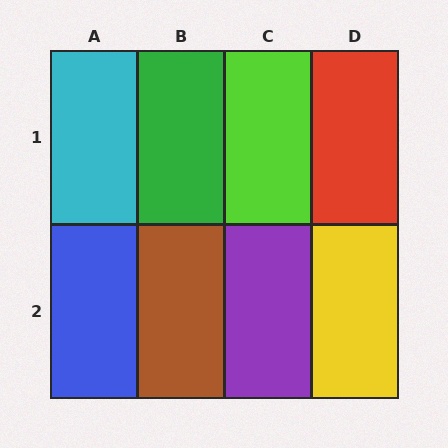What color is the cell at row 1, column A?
Cyan.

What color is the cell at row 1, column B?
Green.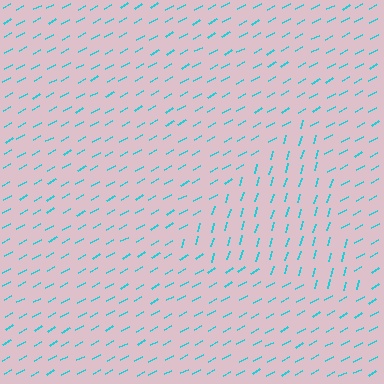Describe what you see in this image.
The image is filled with small cyan line segments. A triangle region in the image has lines oriented differently from the surrounding lines, creating a visible texture boundary.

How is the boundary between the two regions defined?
The boundary is defined purely by a change in line orientation (approximately 45 degrees difference). All lines are the same color and thickness.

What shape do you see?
I see a triangle.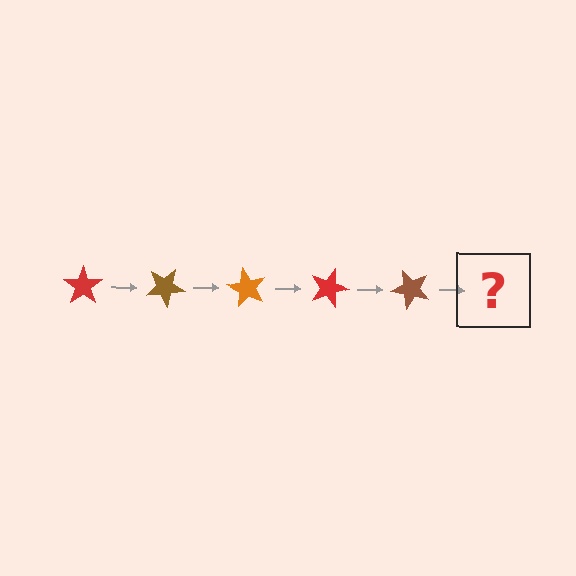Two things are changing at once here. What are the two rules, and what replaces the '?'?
The two rules are that it rotates 30 degrees each step and the color cycles through red, brown, and orange. The '?' should be an orange star, rotated 150 degrees from the start.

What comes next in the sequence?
The next element should be an orange star, rotated 150 degrees from the start.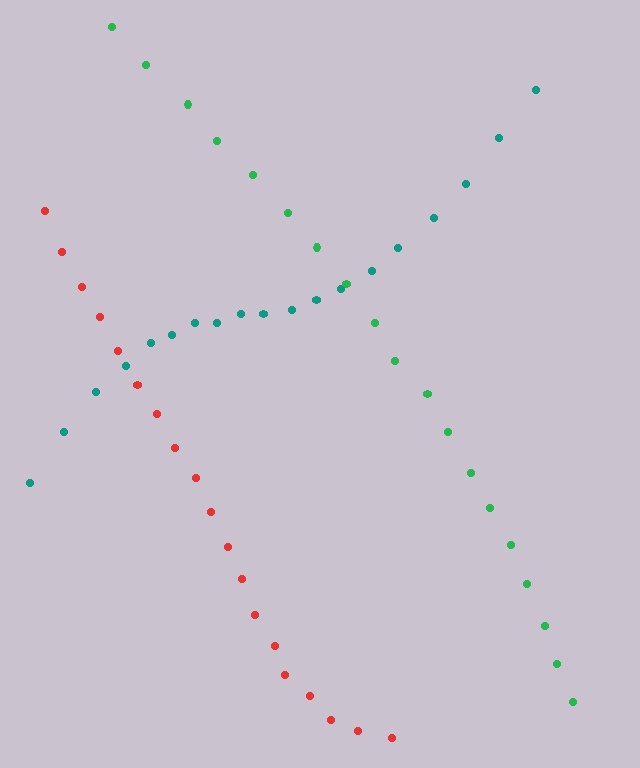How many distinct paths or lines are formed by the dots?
There are 3 distinct paths.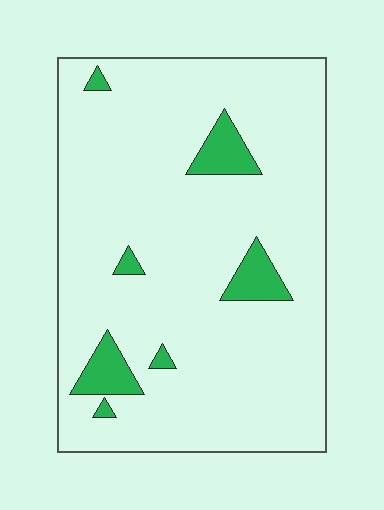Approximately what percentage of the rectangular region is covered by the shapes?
Approximately 10%.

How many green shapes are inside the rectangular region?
7.